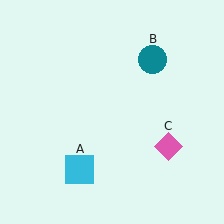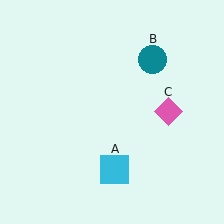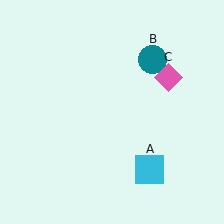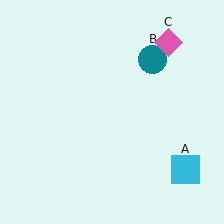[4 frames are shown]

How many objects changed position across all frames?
2 objects changed position: cyan square (object A), pink diamond (object C).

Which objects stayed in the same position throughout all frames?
Teal circle (object B) remained stationary.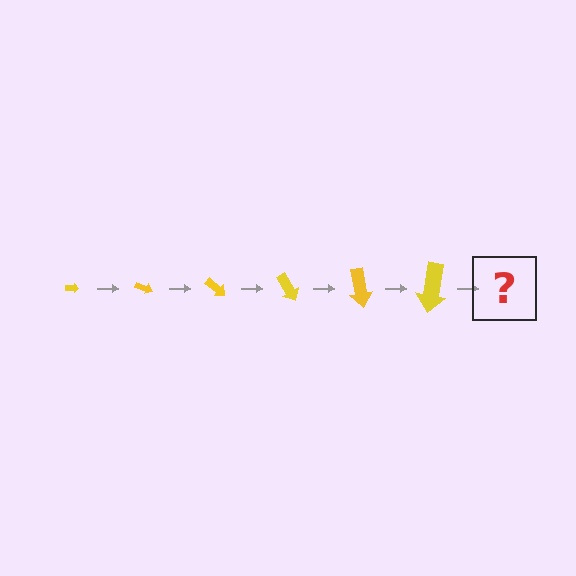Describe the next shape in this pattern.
It should be an arrow, larger than the previous one and rotated 120 degrees from the start.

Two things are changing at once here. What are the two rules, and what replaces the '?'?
The two rules are that the arrow grows larger each step and it rotates 20 degrees each step. The '?' should be an arrow, larger than the previous one and rotated 120 degrees from the start.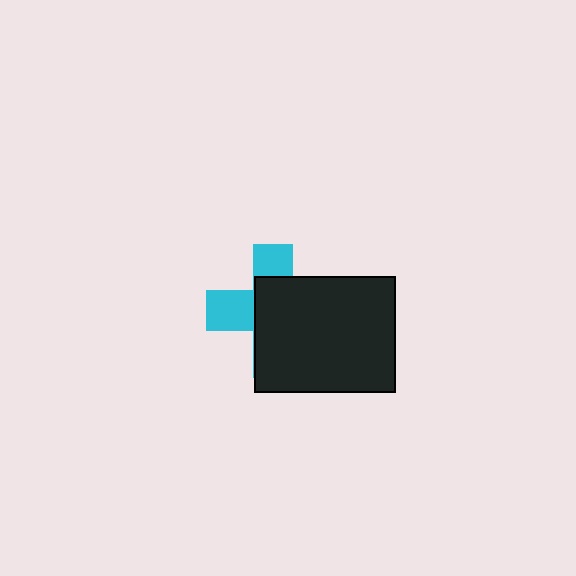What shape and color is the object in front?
The object in front is a black rectangle.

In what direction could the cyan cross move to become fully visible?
The cyan cross could move left. That would shift it out from behind the black rectangle entirely.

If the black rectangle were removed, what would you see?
You would see the complete cyan cross.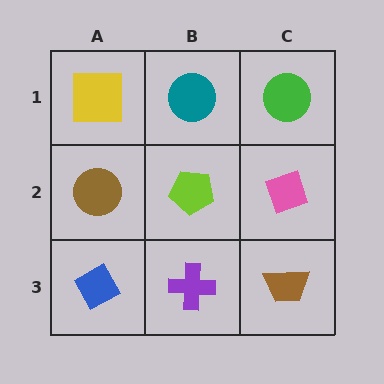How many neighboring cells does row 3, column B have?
3.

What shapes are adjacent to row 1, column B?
A lime pentagon (row 2, column B), a yellow square (row 1, column A), a green circle (row 1, column C).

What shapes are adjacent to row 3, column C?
A pink diamond (row 2, column C), a purple cross (row 3, column B).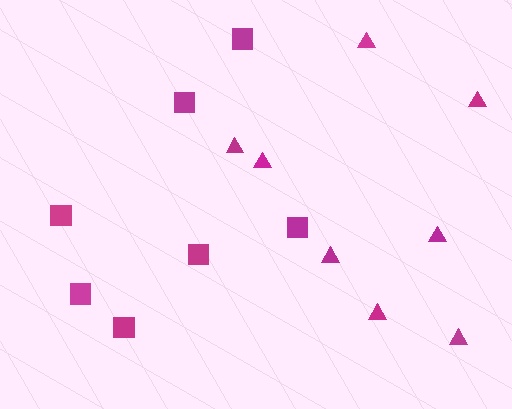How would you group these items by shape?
There are 2 groups: one group of squares (7) and one group of triangles (8).